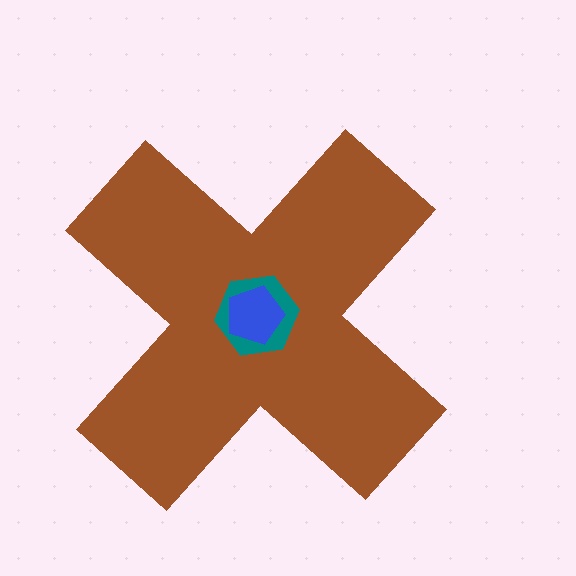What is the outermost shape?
The brown cross.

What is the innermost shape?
The blue pentagon.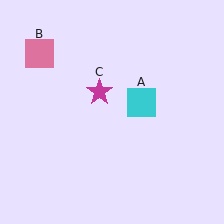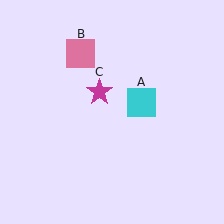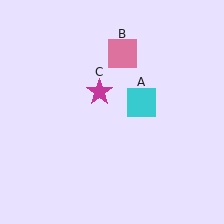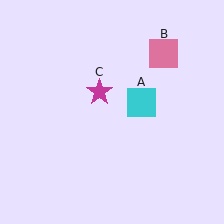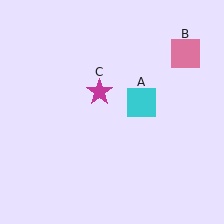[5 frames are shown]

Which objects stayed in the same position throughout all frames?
Cyan square (object A) and magenta star (object C) remained stationary.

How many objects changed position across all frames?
1 object changed position: pink square (object B).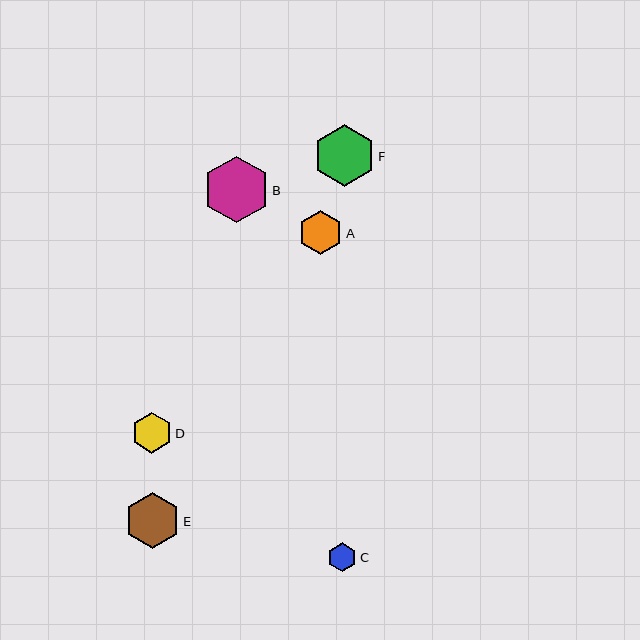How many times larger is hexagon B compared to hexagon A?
Hexagon B is approximately 1.5 times the size of hexagon A.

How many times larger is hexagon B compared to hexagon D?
Hexagon B is approximately 1.6 times the size of hexagon D.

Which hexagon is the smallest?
Hexagon C is the smallest with a size of approximately 29 pixels.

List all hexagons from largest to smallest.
From largest to smallest: B, F, E, A, D, C.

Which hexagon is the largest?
Hexagon B is the largest with a size of approximately 66 pixels.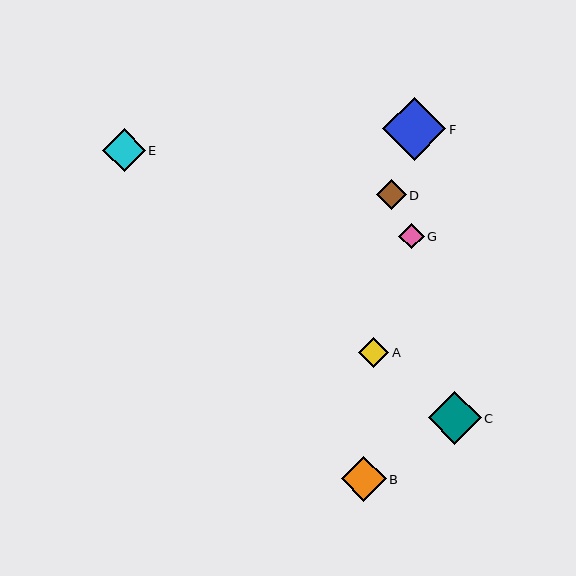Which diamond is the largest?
Diamond F is the largest with a size of approximately 63 pixels.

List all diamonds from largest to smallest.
From largest to smallest: F, C, B, E, A, D, G.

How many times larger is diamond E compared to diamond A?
Diamond E is approximately 1.4 times the size of diamond A.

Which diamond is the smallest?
Diamond G is the smallest with a size of approximately 25 pixels.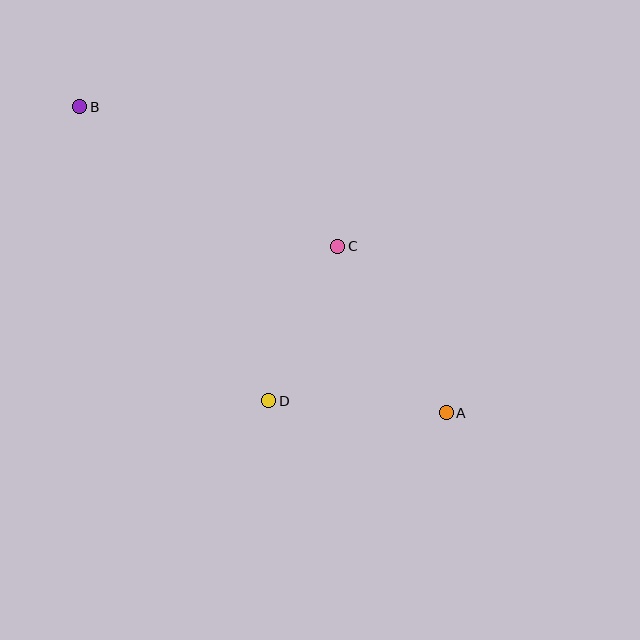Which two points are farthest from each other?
Points A and B are farthest from each other.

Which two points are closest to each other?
Points C and D are closest to each other.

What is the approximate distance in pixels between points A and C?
The distance between A and C is approximately 199 pixels.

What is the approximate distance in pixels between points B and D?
The distance between B and D is approximately 349 pixels.